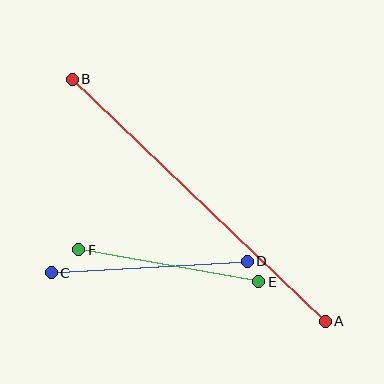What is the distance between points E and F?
The distance is approximately 183 pixels.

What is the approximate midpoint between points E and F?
The midpoint is at approximately (169, 266) pixels.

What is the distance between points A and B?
The distance is approximately 350 pixels.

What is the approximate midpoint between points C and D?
The midpoint is at approximately (149, 267) pixels.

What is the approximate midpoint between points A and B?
The midpoint is at approximately (199, 200) pixels.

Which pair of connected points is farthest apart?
Points A and B are farthest apart.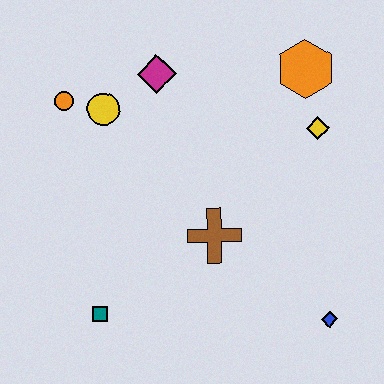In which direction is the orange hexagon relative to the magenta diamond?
The orange hexagon is to the right of the magenta diamond.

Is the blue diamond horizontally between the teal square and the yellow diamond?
No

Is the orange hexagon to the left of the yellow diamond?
Yes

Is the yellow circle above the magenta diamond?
No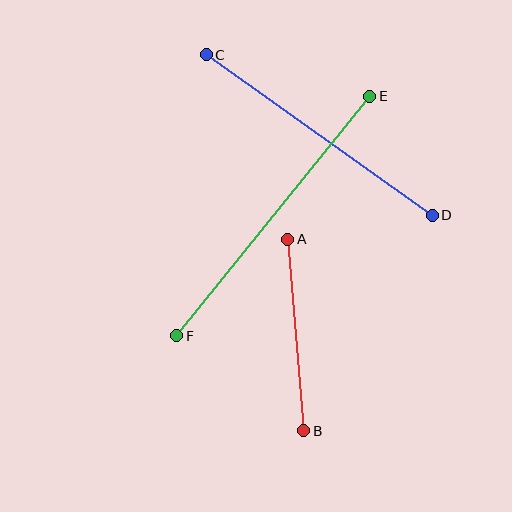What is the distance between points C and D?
The distance is approximately 278 pixels.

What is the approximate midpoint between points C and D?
The midpoint is at approximately (319, 135) pixels.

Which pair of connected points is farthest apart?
Points E and F are farthest apart.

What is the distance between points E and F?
The distance is approximately 308 pixels.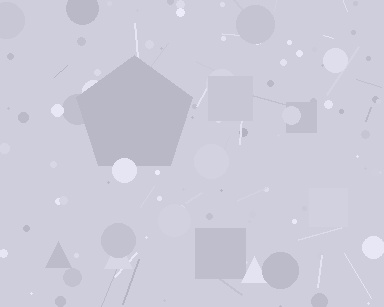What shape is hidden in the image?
A pentagon is hidden in the image.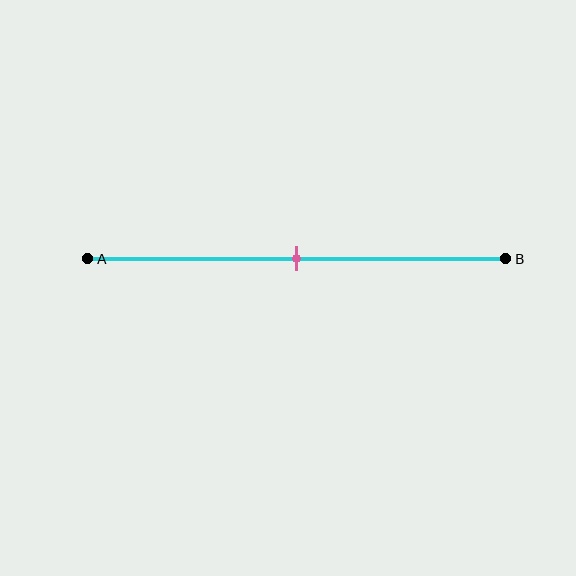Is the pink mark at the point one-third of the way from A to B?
No, the mark is at about 50% from A, not at the 33% one-third point.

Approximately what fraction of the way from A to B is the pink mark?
The pink mark is approximately 50% of the way from A to B.